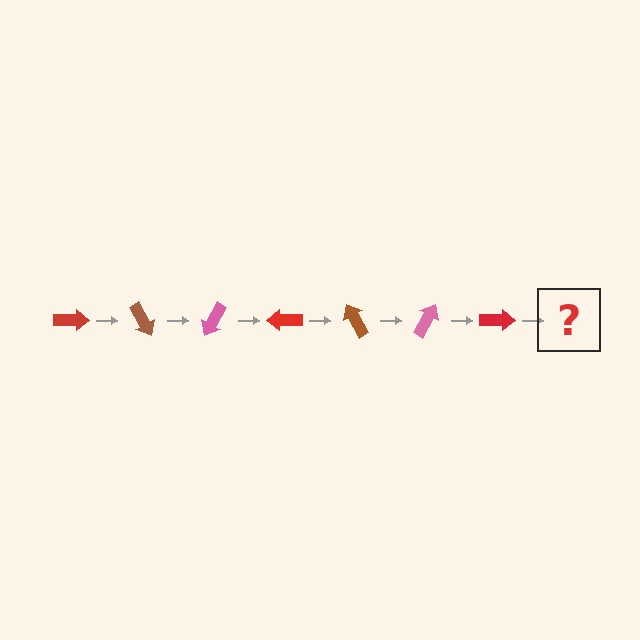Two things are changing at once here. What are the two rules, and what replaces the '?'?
The two rules are that it rotates 60 degrees each step and the color cycles through red, brown, and pink. The '?' should be a brown arrow, rotated 420 degrees from the start.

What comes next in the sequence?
The next element should be a brown arrow, rotated 420 degrees from the start.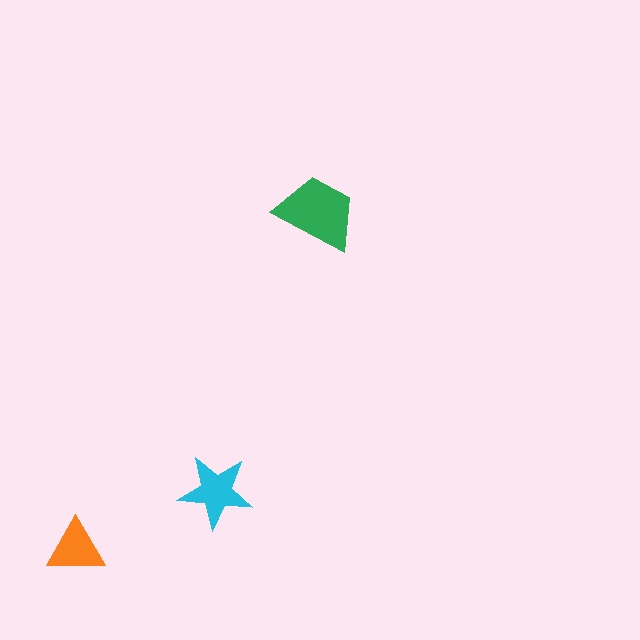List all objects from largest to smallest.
The green trapezoid, the cyan star, the orange triangle.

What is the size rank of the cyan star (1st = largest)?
2nd.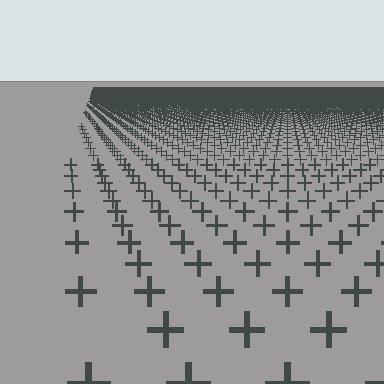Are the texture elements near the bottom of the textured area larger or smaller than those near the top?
Larger. Near the bottom, elements are closer to the viewer and appear at a bigger on-screen size.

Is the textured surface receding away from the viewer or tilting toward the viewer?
The surface is receding away from the viewer. Texture elements get smaller and denser toward the top.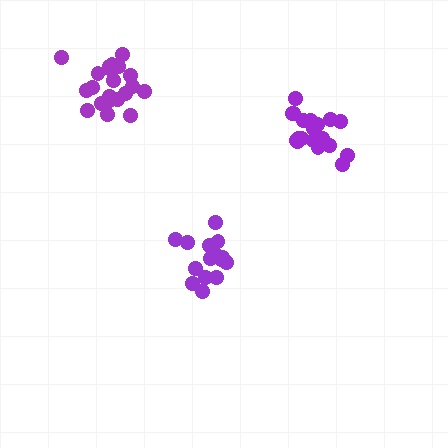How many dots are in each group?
Group 1: 15 dots, Group 2: 21 dots, Group 3: 19 dots (55 total).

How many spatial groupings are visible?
There are 3 spatial groupings.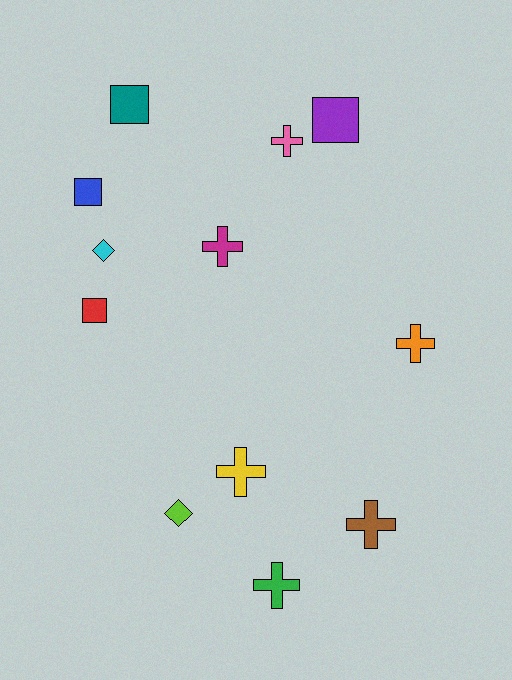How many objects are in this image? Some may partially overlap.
There are 12 objects.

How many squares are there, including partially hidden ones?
There are 4 squares.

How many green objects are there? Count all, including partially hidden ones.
There is 1 green object.